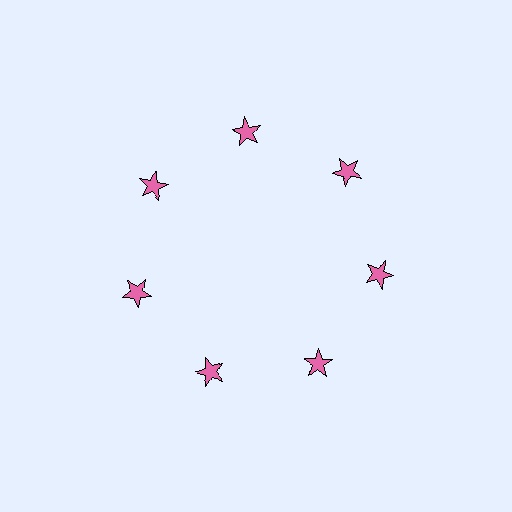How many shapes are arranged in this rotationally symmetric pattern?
There are 7 shapes, arranged in 7 groups of 1.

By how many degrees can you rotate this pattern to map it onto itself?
The pattern maps onto itself every 51 degrees of rotation.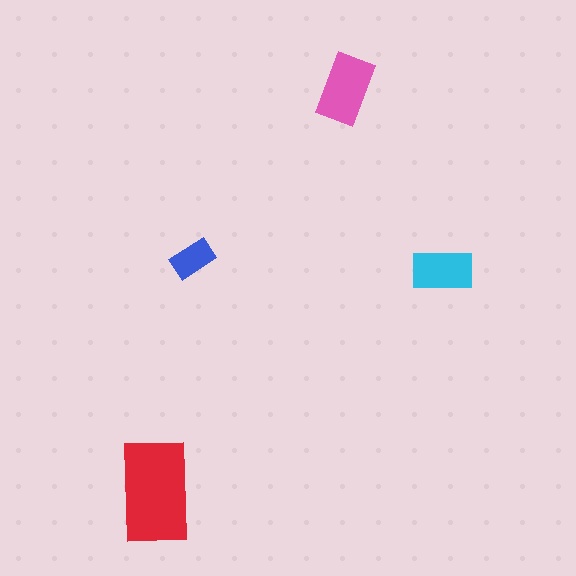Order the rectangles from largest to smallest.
the red one, the pink one, the cyan one, the blue one.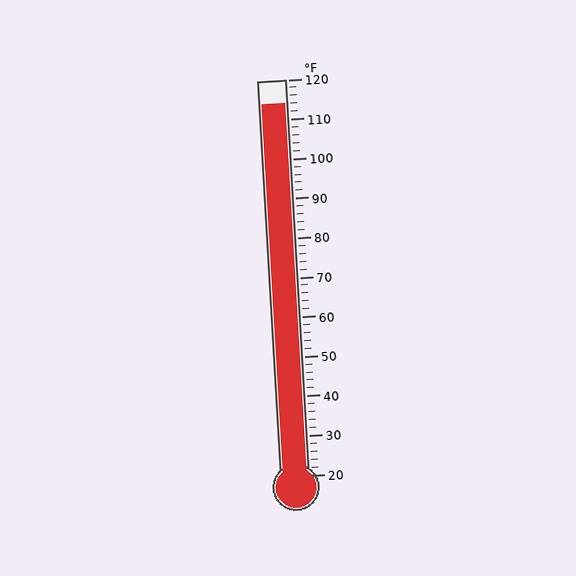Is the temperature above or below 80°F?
The temperature is above 80°F.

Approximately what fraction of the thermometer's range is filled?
The thermometer is filled to approximately 95% of its range.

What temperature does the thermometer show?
The thermometer shows approximately 114°F.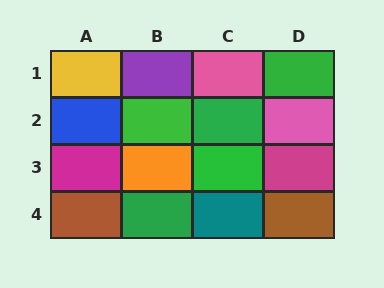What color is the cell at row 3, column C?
Green.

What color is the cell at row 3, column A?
Magenta.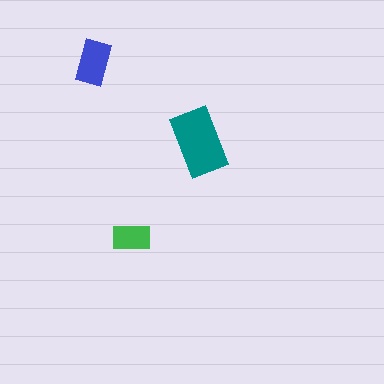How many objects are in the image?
There are 3 objects in the image.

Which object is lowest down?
The green rectangle is bottommost.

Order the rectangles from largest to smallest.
the teal one, the blue one, the green one.